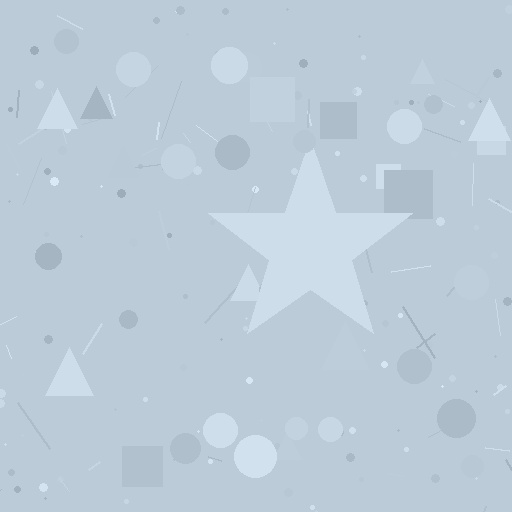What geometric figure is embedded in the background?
A star is embedded in the background.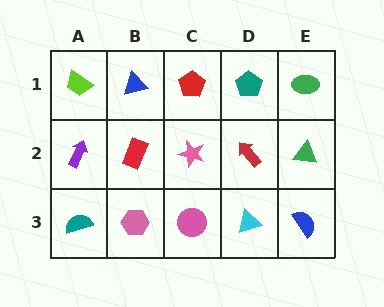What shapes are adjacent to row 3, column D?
A red arrow (row 2, column D), a pink circle (row 3, column C), a blue semicircle (row 3, column E).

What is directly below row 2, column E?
A blue semicircle.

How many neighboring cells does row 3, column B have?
3.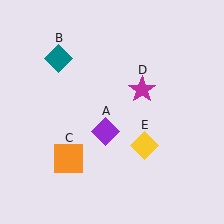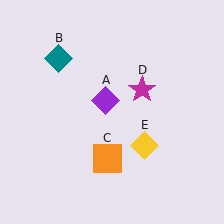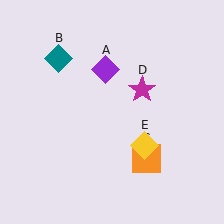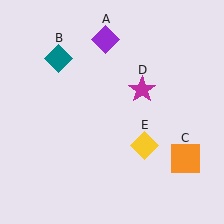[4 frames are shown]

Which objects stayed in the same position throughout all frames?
Teal diamond (object B) and magenta star (object D) and yellow diamond (object E) remained stationary.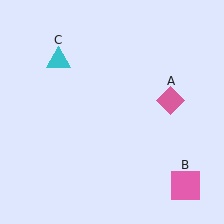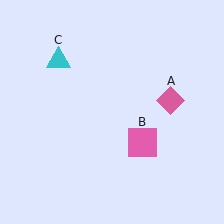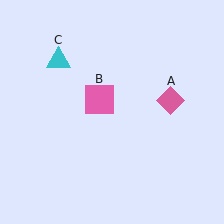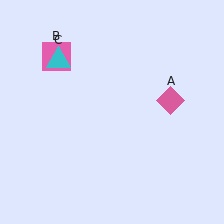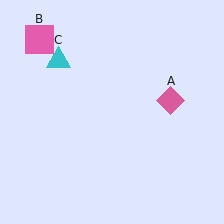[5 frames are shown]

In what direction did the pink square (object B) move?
The pink square (object B) moved up and to the left.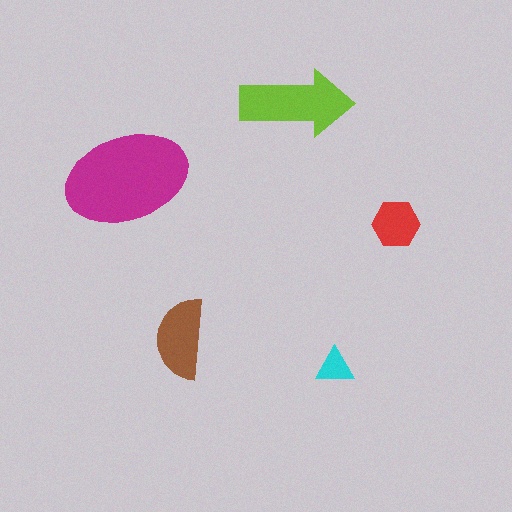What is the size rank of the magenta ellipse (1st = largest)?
1st.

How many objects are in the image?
There are 5 objects in the image.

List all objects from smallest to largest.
The cyan triangle, the red hexagon, the brown semicircle, the lime arrow, the magenta ellipse.